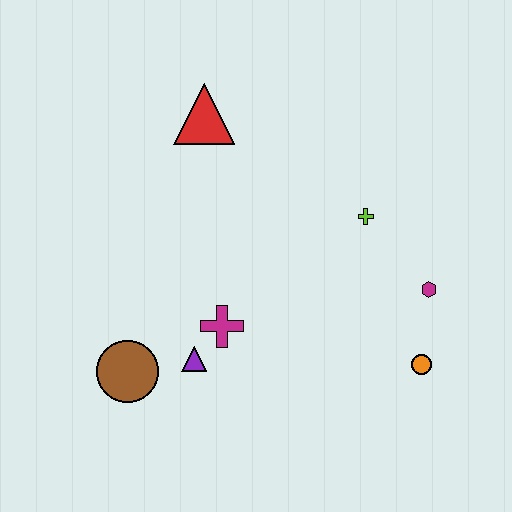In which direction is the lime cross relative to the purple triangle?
The lime cross is to the right of the purple triangle.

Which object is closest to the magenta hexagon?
The orange circle is closest to the magenta hexagon.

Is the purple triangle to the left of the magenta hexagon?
Yes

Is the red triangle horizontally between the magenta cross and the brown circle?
Yes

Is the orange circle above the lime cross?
No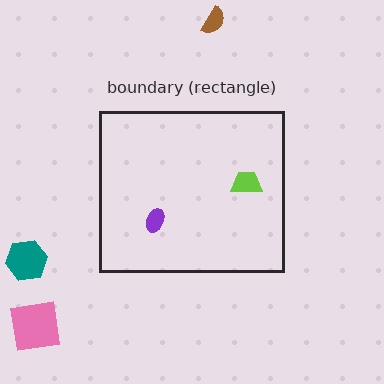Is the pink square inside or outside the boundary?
Outside.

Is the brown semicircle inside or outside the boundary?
Outside.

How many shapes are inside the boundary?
2 inside, 3 outside.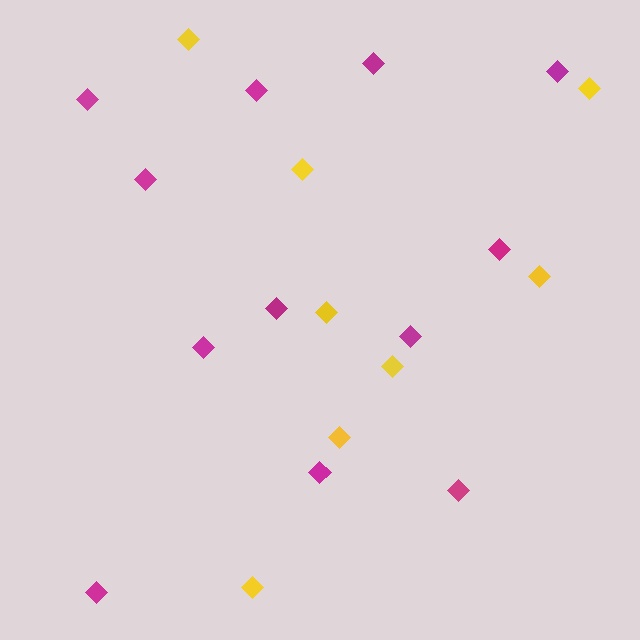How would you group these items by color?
There are 2 groups: one group of yellow diamonds (8) and one group of magenta diamonds (12).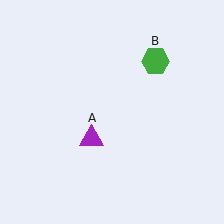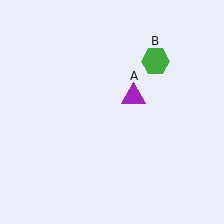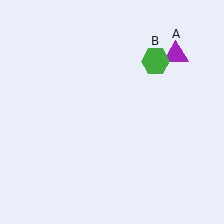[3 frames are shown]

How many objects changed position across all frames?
1 object changed position: purple triangle (object A).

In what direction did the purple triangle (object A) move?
The purple triangle (object A) moved up and to the right.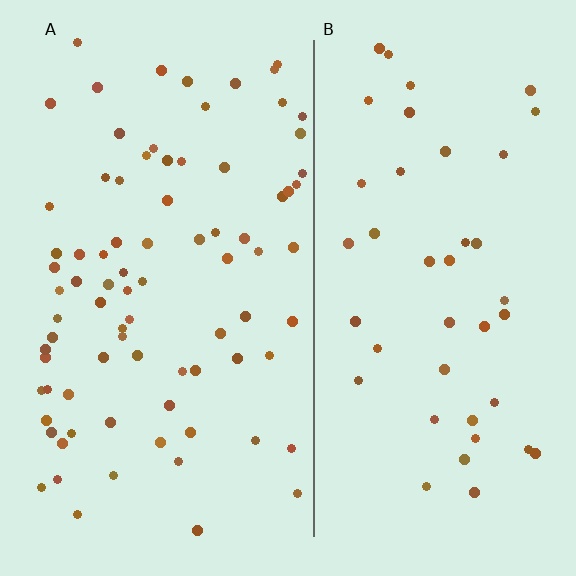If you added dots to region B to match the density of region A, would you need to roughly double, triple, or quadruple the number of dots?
Approximately double.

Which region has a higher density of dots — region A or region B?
A (the left).